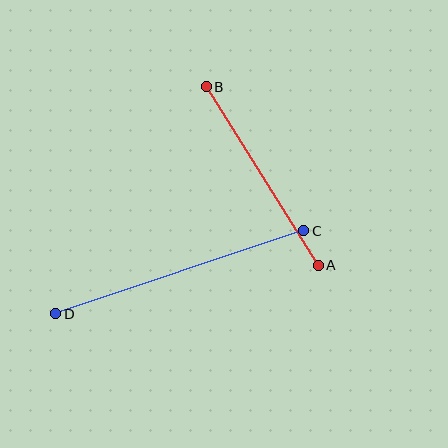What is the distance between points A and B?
The distance is approximately 211 pixels.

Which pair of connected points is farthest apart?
Points C and D are farthest apart.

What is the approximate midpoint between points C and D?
The midpoint is at approximately (180, 272) pixels.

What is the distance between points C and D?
The distance is approximately 262 pixels.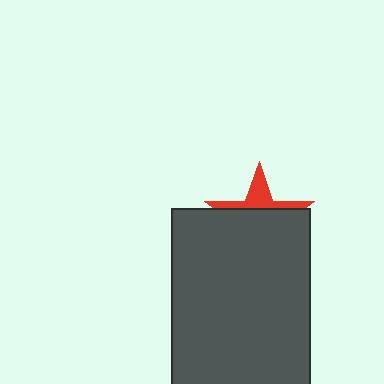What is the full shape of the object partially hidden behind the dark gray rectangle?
The partially hidden object is a red star.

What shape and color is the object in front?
The object in front is a dark gray rectangle.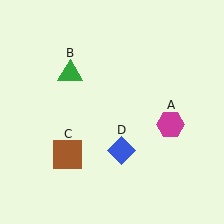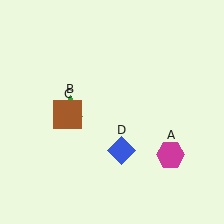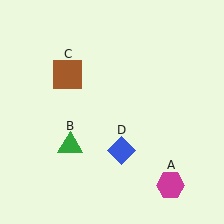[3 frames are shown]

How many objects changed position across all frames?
3 objects changed position: magenta hexagon (object A), green triangle (object B), brown square (object C).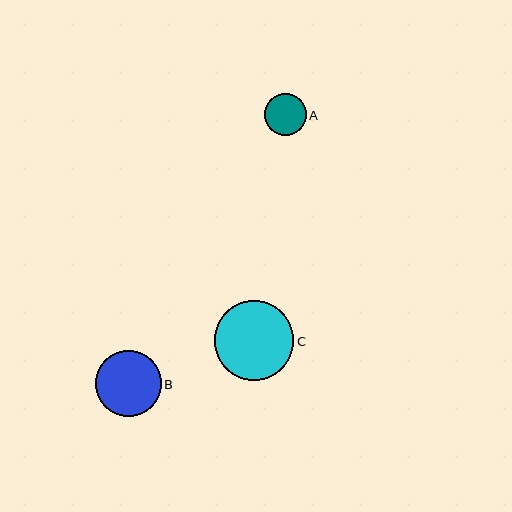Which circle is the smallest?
Circle A is the smallest with a size of approximately 42 pixels.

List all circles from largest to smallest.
From largest to smallest: C, B, A.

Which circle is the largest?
Circle C is the largest with a size of approximately 79 pixels.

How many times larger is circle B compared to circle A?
Circle B is approximately 1.6 times the size of circle A.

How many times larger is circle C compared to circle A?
Circle C is approximately 1.9 times the size of circle A.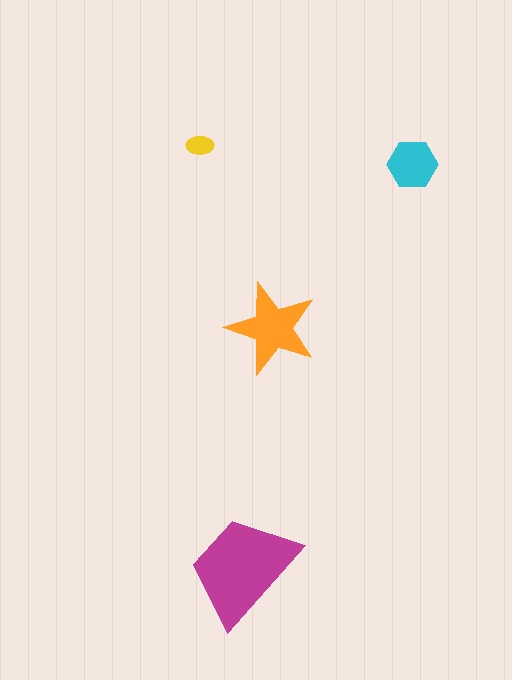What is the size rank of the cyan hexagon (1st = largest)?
3rd.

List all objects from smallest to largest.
The yellow ellipse, the cyan hexagon, the orange star, the magenta trapezoid.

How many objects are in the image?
There are 4 objects in the image.